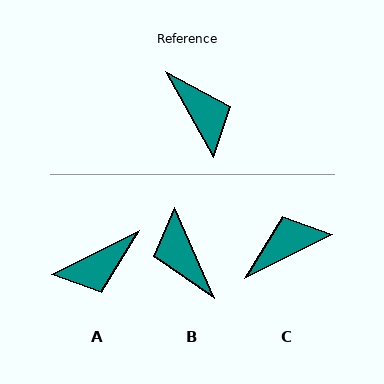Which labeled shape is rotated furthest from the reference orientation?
B, about 174 degrees away.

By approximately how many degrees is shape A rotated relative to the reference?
Approximately 93 degrees clockwise.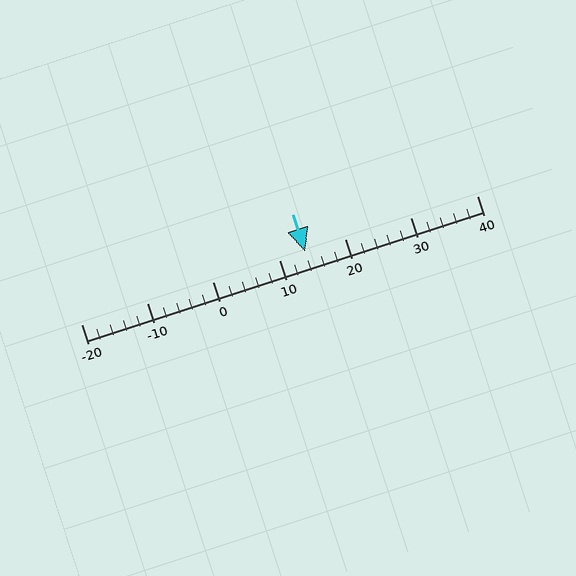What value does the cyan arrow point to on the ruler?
The cyan arrow points to approximately 14.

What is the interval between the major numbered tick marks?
The major tick marks are spaced 10 units apart.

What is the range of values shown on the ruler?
The ruler shows values from -20 to 40.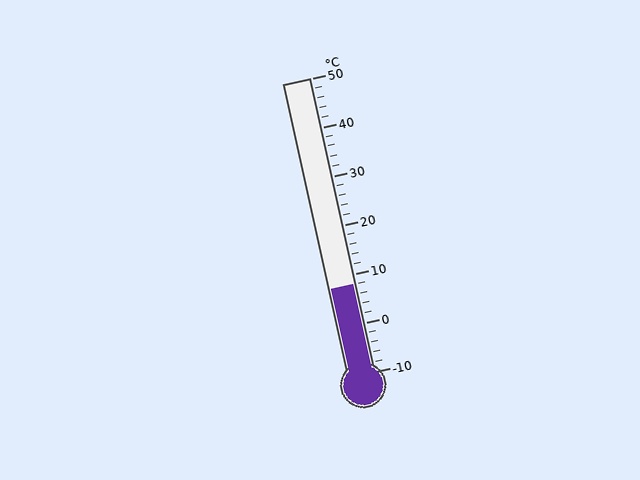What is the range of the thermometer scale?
The thermometer scale ranges from -10°C to 50°C.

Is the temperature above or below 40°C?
The temperature is below 40°C.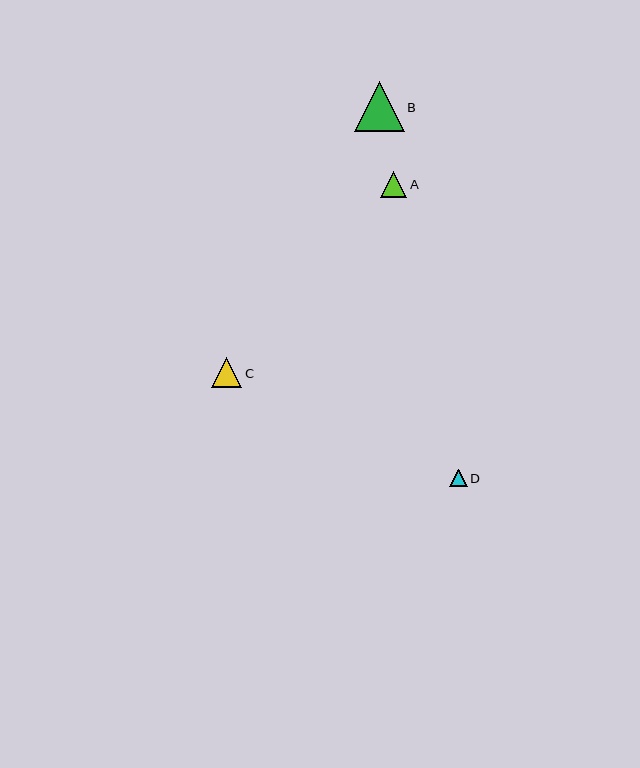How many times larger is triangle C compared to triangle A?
Triangle C is approximately 1.2 times the size of triangle A.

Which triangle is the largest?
Triangle B is the largest with a size of approximately 49 pixels.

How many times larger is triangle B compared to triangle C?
Triangle B is approximately 1.6 times the size of triangle C.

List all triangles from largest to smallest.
From largest to smallest: B, C, A, D.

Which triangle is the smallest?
Triangle D is the smallest with a size of approximately 17 pixels.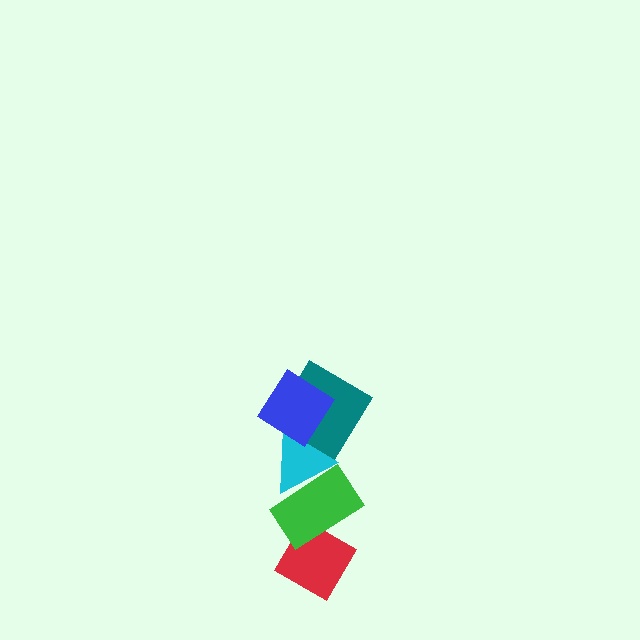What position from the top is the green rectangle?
The green rectangle is 4th from the top.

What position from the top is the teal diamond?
The teal diamond is 2nd from the top.